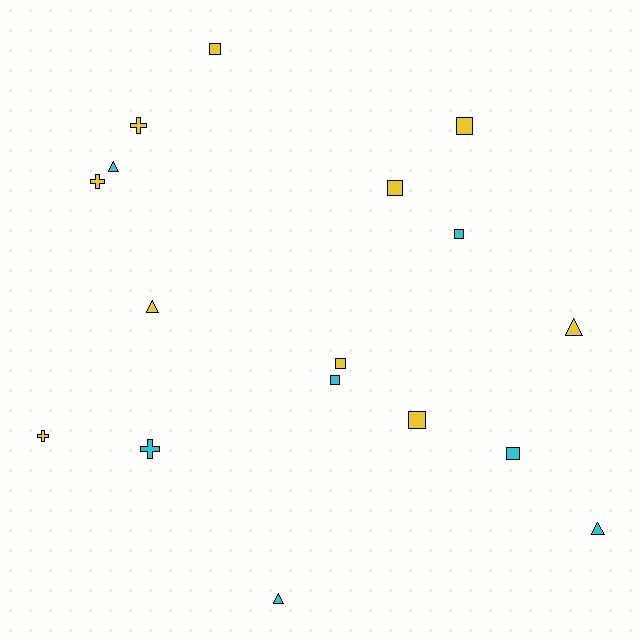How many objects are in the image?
There are 17 objects.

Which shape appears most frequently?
Square, with 8 objects.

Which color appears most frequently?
Yellow, with 10 objects.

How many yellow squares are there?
There are 5 yellow squares.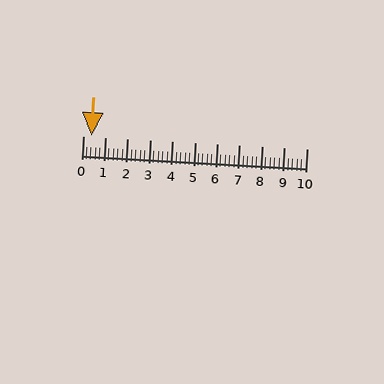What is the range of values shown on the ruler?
The ruler shows values from 0 to 10.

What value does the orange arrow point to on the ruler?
The orange arrow points to approximately 0.4.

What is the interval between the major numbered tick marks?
The major tick marks are spaced 1 units apart.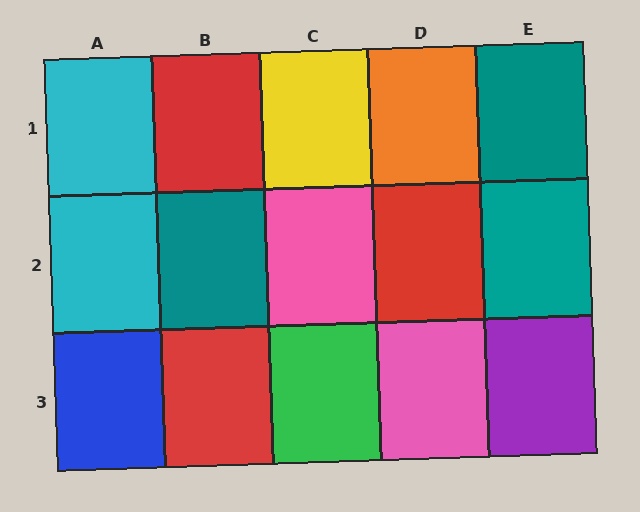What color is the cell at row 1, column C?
Yellow.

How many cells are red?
3 cells are red.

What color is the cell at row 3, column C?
Green.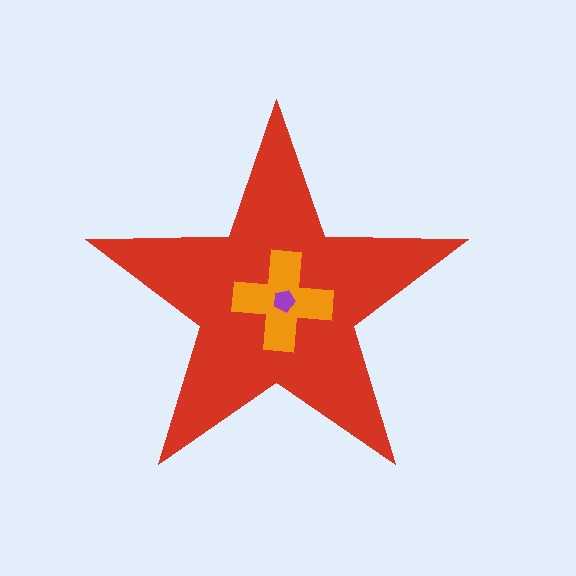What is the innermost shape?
The purple pentagon.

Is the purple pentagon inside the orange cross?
Yes.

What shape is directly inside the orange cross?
The purple pentagon.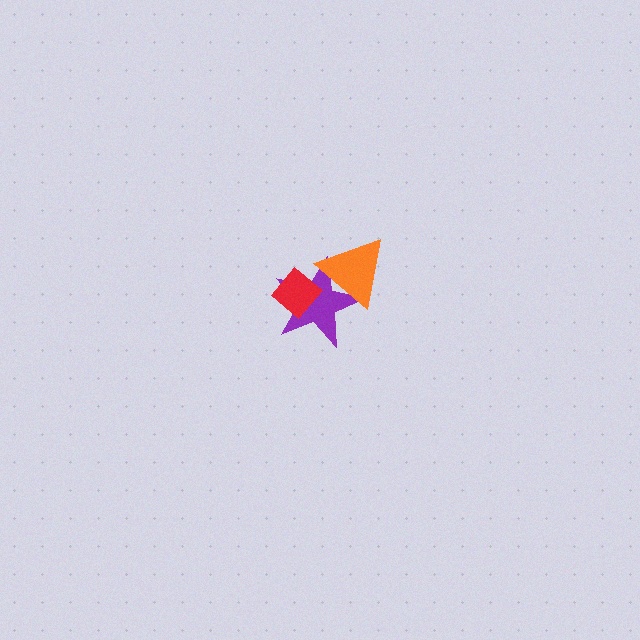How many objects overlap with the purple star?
2 objects overlap with the purple star.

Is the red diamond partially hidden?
No, no other shape covers it.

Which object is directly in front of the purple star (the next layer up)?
The red diamond is directly in front of the purple star.